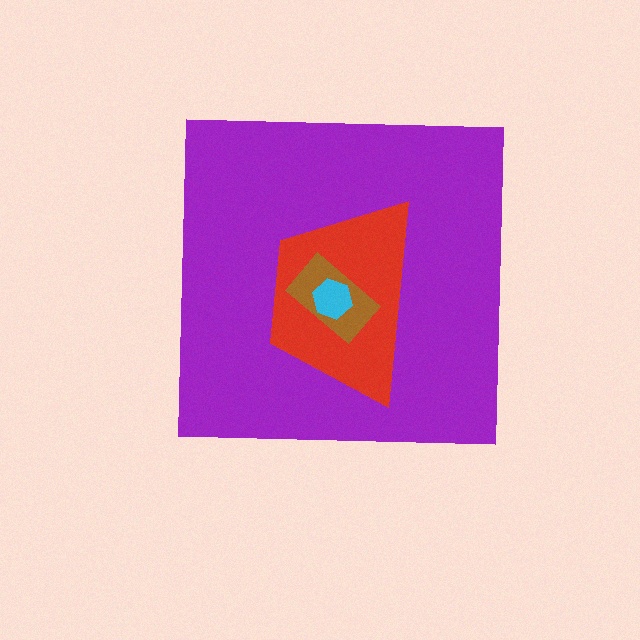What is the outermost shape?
The purple square.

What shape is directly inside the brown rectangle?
The cyan hexagon.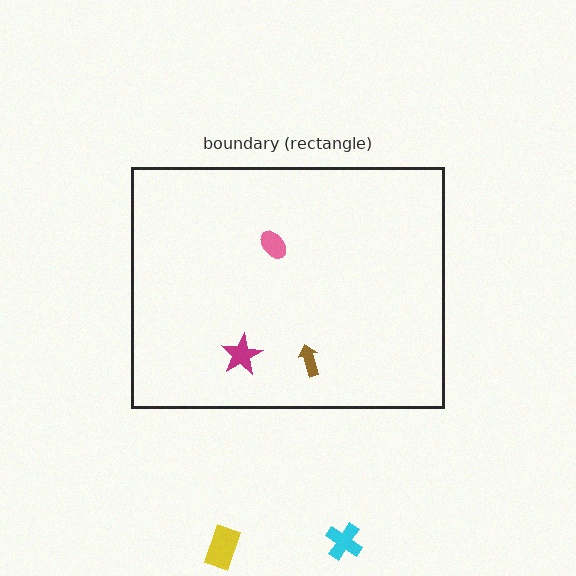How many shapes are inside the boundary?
3 inside, 2 outside.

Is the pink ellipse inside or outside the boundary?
Inside.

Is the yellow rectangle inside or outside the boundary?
Outside.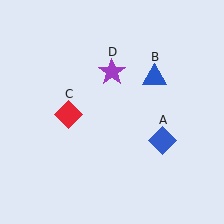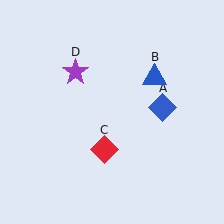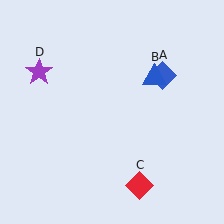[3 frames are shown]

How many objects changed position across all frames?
3 objects changed position: blue diamond (object A), red diamond (object C), purple star (object D).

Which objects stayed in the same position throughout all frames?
Blue triangle (object B) remained stationary.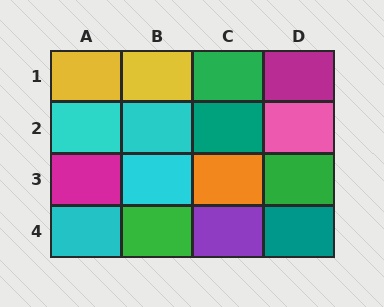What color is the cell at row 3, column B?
Cyan.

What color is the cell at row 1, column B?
Yellow.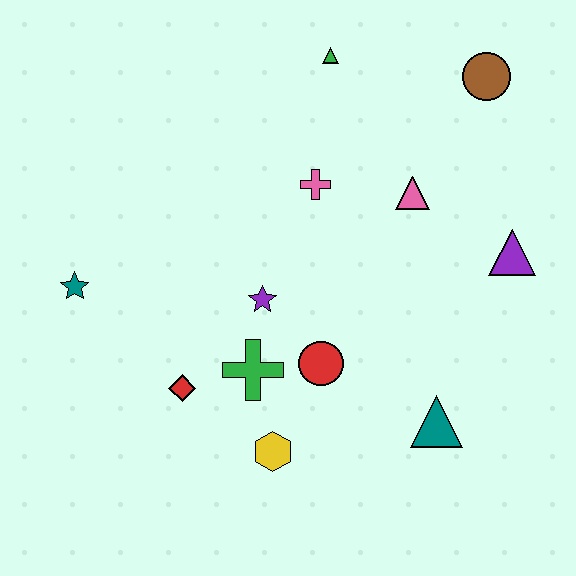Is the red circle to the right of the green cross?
Yes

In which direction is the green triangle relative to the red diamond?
The green triangle is above the red diamond.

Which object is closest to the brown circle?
The pink triangle is closest to the brown circle.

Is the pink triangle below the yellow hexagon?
No